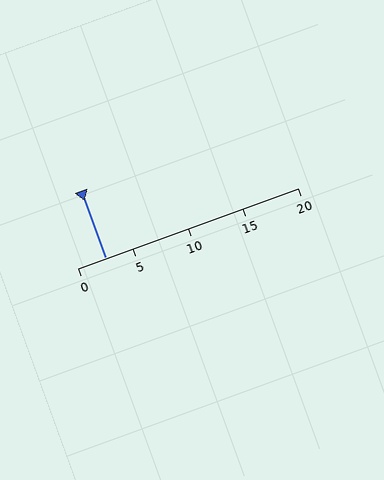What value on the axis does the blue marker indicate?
The marker indicates approximately 2.5.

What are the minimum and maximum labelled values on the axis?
The axis runs from 0 to 20.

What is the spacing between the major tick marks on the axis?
The major ticks are spaced 5 apart.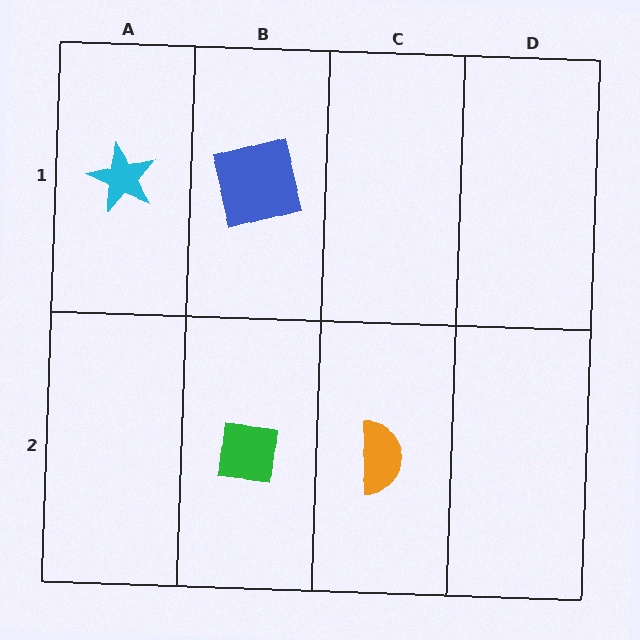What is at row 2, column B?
A green square.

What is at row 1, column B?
A blue square.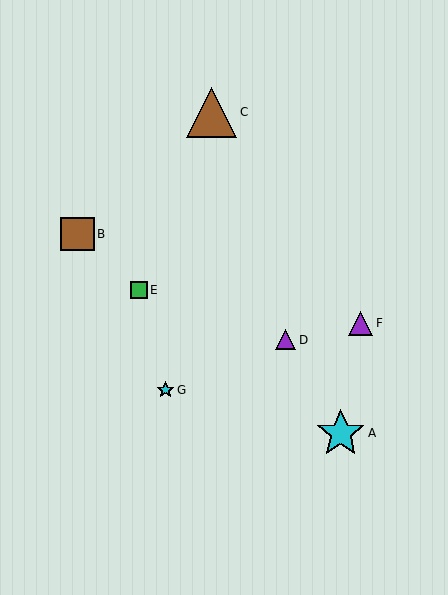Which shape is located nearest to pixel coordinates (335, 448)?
The cyan star (labeled A) at (341, 433) is nearest to that location.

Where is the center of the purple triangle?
The center of the purple triangle is at (361, 324).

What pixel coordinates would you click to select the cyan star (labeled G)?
Click at (166, 390) to select the cyan star G.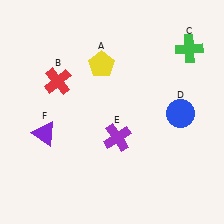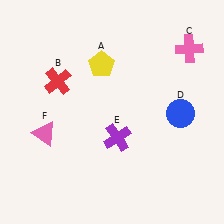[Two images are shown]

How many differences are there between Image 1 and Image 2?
There are 2 differences between the two images.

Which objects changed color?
C changed from green to pink. F changed from purple to pink.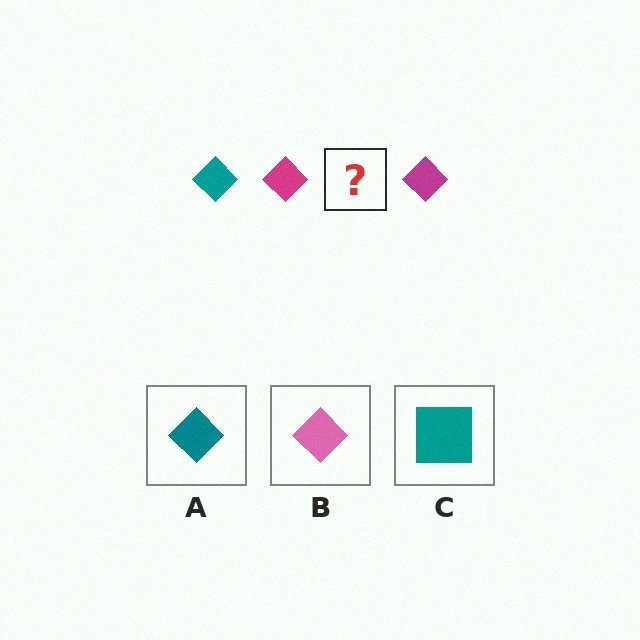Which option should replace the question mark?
Option A.